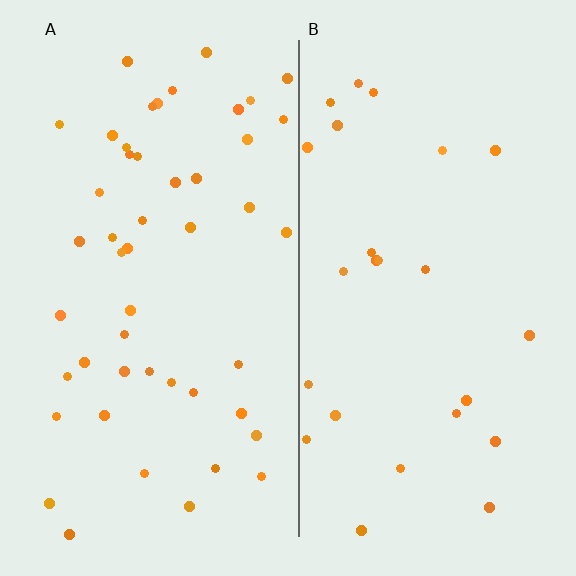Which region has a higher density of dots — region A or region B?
A (the left).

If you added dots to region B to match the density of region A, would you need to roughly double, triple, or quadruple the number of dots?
Approximately double.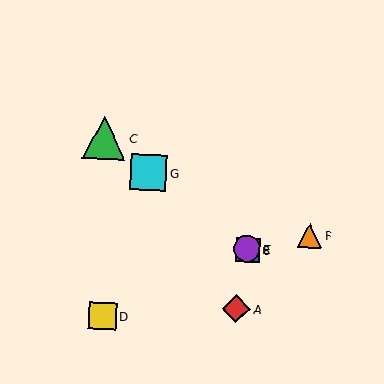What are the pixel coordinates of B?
Object B is at (248, 250).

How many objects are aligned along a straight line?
4 objects (B, C, E, G) are aligned along a straight line.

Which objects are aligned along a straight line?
Objects B, C, E, G are aligned along a straight line.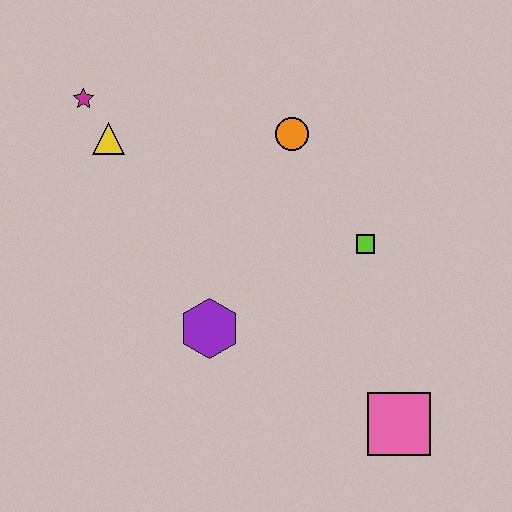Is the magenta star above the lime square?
Yes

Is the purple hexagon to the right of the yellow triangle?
Yes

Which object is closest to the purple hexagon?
The lime square is closest to the purple hexagon.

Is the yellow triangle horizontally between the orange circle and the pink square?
No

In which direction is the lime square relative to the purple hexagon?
The lime square is to the right of the purple hexagon.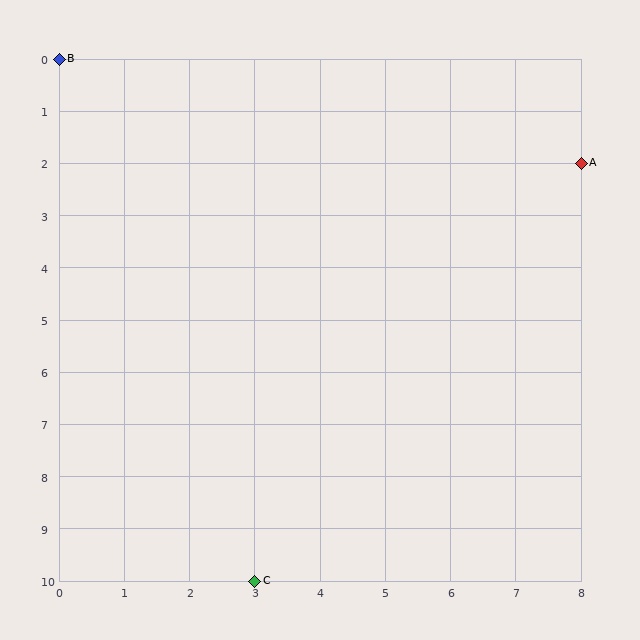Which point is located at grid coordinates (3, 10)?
Point C is at (3, 10).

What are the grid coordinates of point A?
Point A is at grid coordinates (8, 2).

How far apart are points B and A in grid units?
Points B and A are 8 columns and 2 rows apart (about 8.2 grid units diagonally).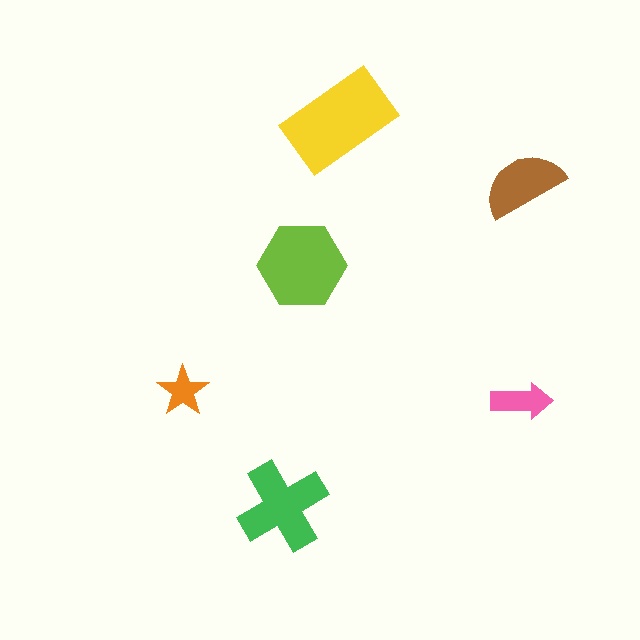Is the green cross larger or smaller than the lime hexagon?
Smaller.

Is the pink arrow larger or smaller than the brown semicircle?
Smaller.